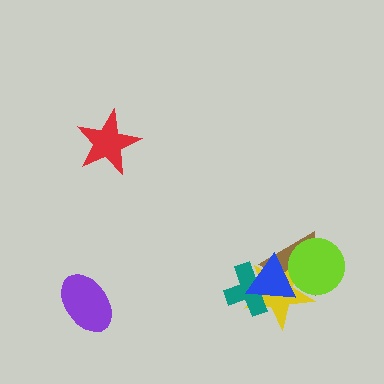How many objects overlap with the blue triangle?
4 objects overlap with the blue triangle.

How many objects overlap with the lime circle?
3 objects overlap with the lime circle.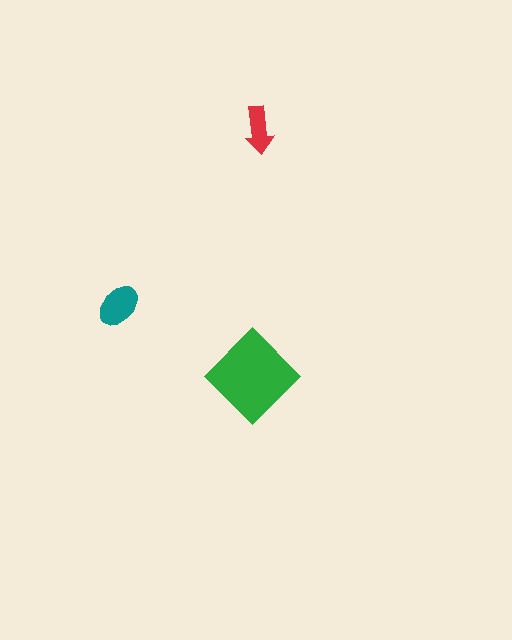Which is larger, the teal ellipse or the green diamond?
The green diamond.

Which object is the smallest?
The red arrow.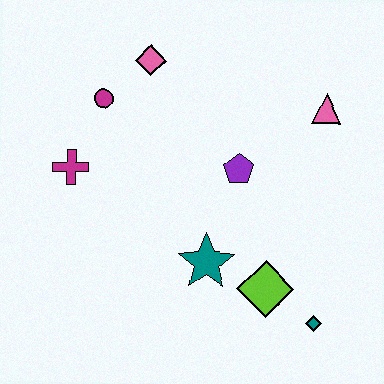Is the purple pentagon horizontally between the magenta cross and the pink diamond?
No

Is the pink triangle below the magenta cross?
No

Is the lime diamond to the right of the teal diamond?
No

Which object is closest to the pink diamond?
The magenta circle is closest to the pink diamond.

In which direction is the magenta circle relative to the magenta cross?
The magenta circle is above the magenta cross.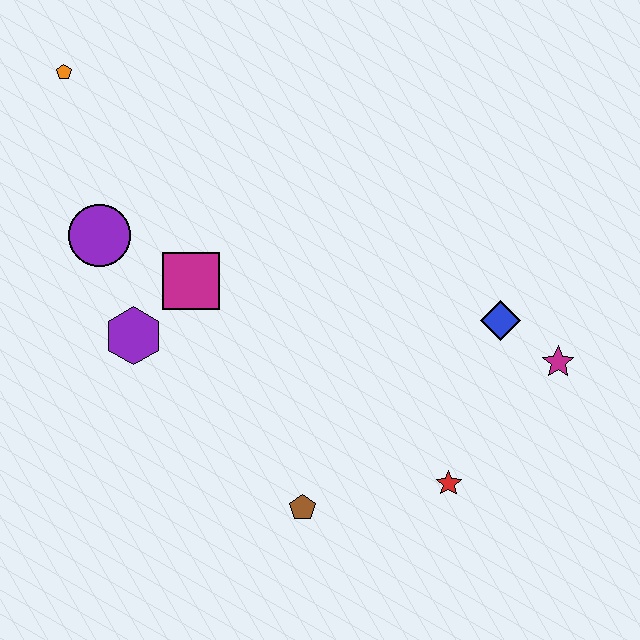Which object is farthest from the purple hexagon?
The magenta star is farthest from the purple hexagon.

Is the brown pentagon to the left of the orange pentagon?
No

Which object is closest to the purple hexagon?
The magenta square is closest to the purple hexagon.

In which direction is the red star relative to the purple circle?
The red star is to the right of the purple circle.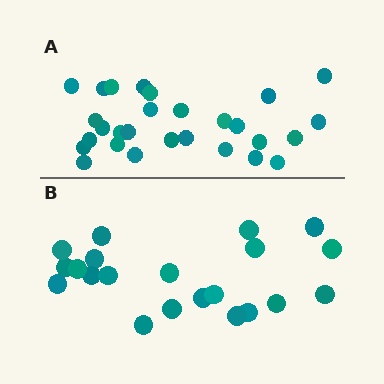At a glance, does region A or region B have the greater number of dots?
Region A (the top region) has more dots.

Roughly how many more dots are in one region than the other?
Region A has roughly 8 or so more dots than region B.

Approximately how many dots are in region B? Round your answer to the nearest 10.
About 20 dots. (The exact count is 21, which rounds to 20.)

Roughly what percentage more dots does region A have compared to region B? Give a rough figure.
About 35% more.